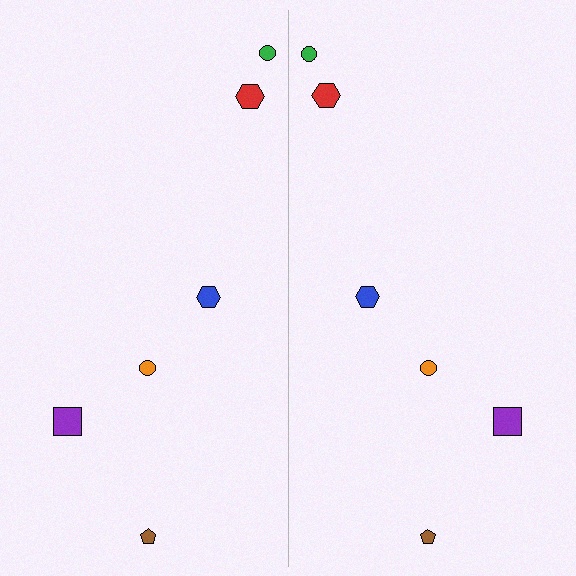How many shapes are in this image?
There are 12 shapes in this image.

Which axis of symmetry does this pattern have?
The pattern has a vertical axis of symmetry running through the center of the image.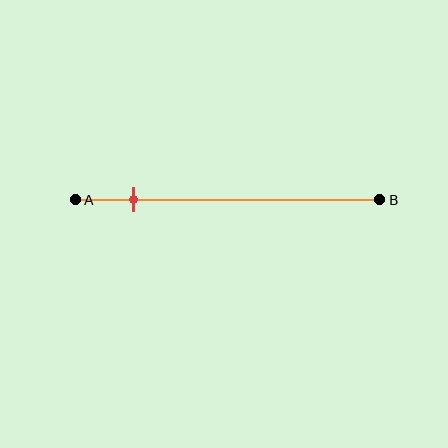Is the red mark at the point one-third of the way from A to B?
No, the mark is at about 20% from A, not at the 33% one-third point.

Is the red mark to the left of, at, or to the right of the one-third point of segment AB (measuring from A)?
The red mark is to the left of the one-third point of segment AB.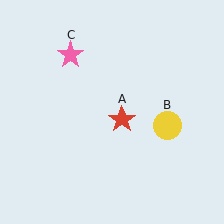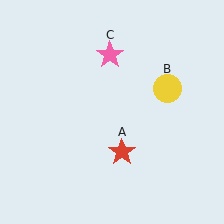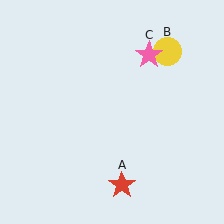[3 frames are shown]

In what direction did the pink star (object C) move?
The pink star (object C) moved right.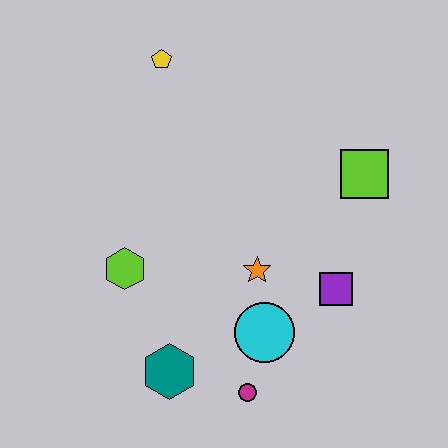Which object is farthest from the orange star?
The yellow pentagon is farthest from the orange star.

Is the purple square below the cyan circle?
No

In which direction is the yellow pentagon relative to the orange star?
The yellow pentagon is above the orange star.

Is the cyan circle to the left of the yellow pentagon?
No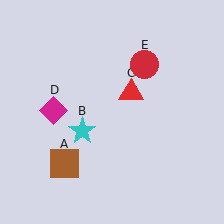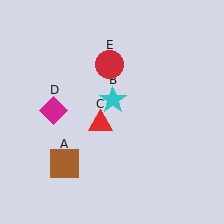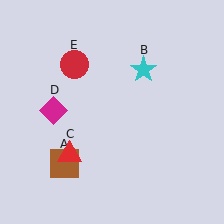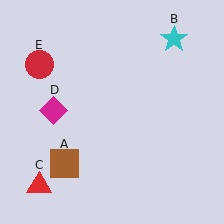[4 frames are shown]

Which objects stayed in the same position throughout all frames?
Brown square (object A) and magenta diamond (object D) remained stationary.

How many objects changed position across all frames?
3 objects changed position: cyan star (object B), red triangle (object C), red circle (object E).